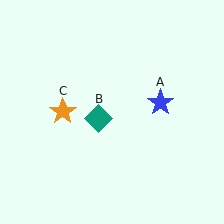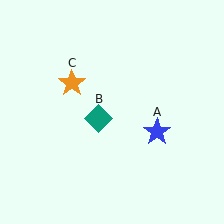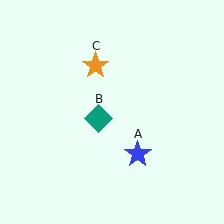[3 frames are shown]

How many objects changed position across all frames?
2 objects changed position: blue star (object A), orange star (object C).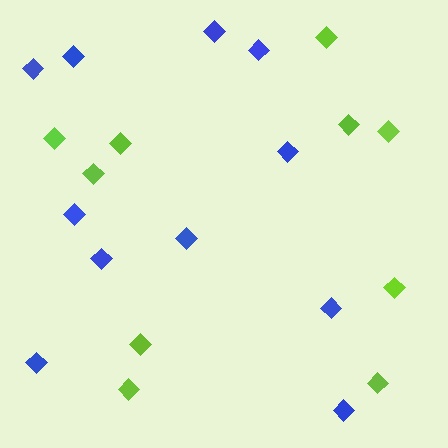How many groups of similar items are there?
There are 2 groups: one group of lime diamonds (10) and one group of blue diamonds (11).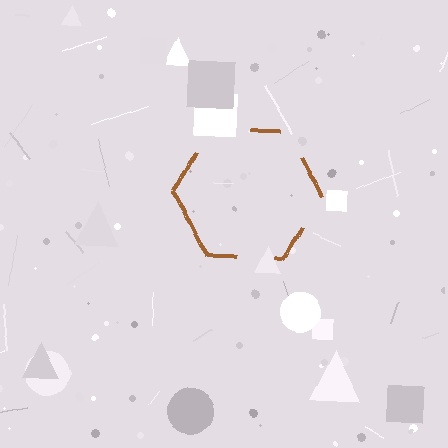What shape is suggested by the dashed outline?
The dashed outline suggests a hexagon.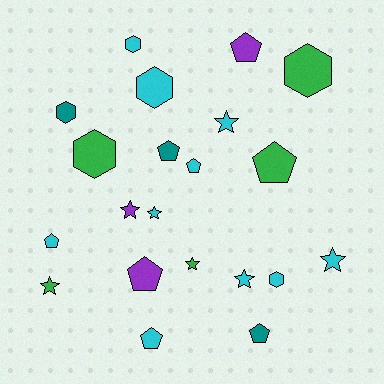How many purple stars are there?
There is 1 purple star.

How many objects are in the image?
There are 21 objects.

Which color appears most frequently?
Cyan, with 10 objects.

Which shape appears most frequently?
Pentagon, with 8 objects.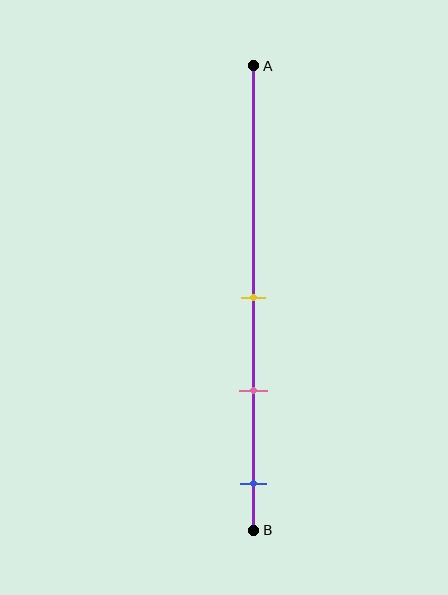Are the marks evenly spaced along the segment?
Yes, the marks are approximately evenly spaced.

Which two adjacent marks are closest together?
The yellow and pink marks are the closest adjacent pair.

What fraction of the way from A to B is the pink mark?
The pink mark is approximately 70% (0.7) of the way from A to B.